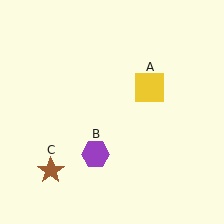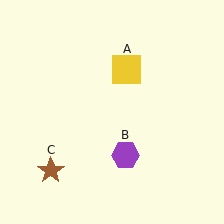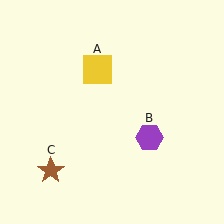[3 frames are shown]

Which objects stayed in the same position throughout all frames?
Brown star (object C) remained stationary.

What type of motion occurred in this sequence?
The yellow square (object A), purple hexagon (object B) rotated counterclockwise around the center of the scene.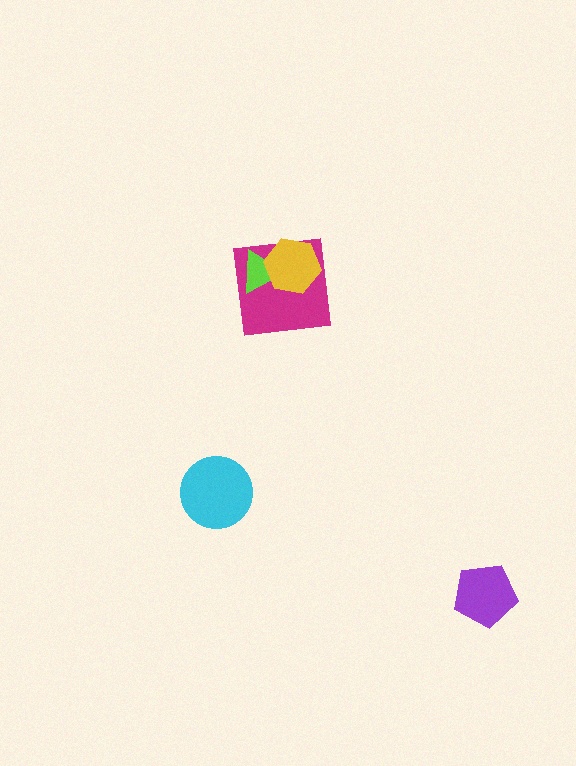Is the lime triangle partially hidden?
Yes, it is partially covered by another shape.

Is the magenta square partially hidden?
Yes, it is partially covered by another shape.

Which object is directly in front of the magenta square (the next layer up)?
The lime triangle is directly in front of the magenta square.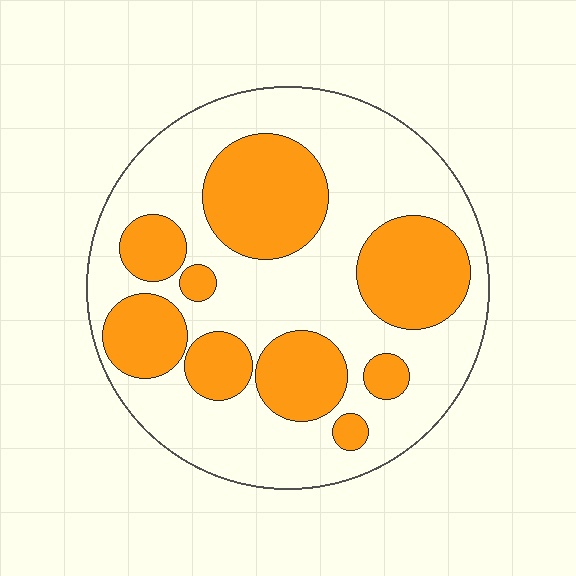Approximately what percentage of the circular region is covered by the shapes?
Approximately 35%.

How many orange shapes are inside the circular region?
9.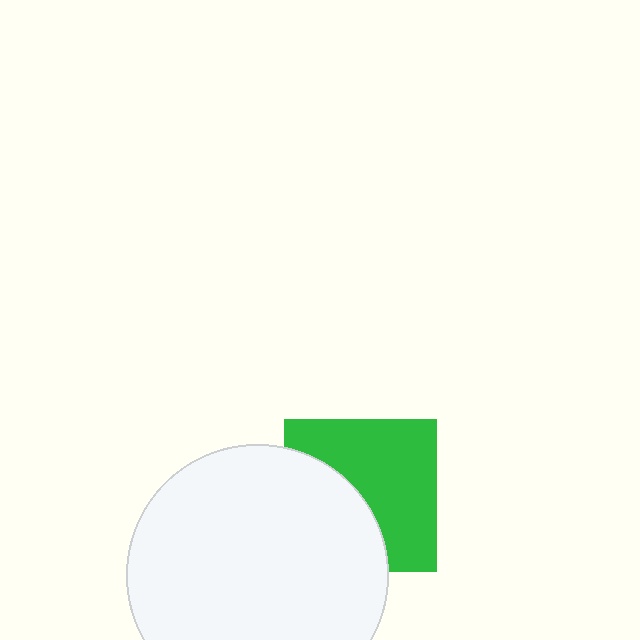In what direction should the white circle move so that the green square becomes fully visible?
The white circle should move left. That is the shortest direction to clear the overlap and leave the green square fully visible.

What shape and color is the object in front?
The object in front is a white circle.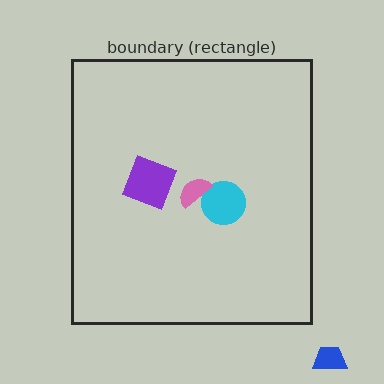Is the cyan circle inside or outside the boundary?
Inside.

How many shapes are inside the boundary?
3 inside, 1 outside.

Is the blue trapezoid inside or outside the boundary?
Outside.